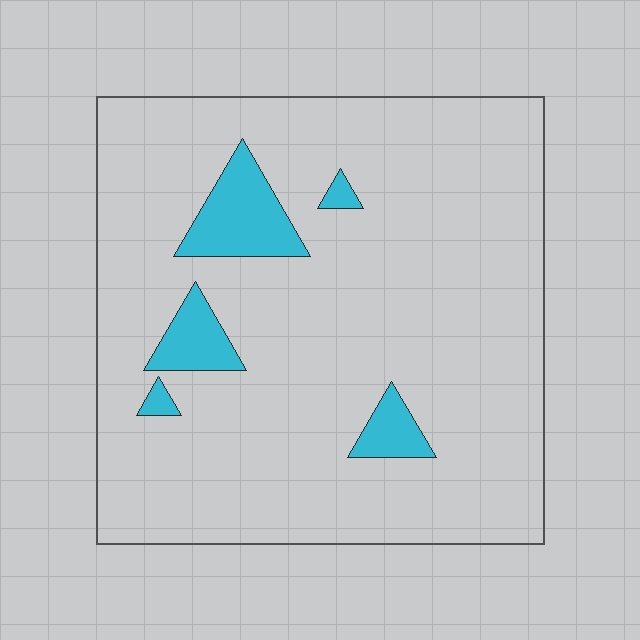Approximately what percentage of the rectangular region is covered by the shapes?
Approximately 10%.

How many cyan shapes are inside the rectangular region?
5.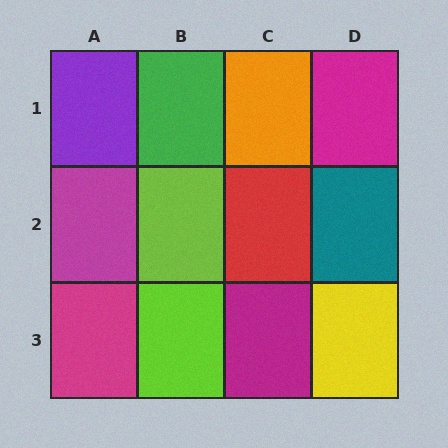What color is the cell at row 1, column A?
Purple.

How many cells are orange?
1 cell is orange.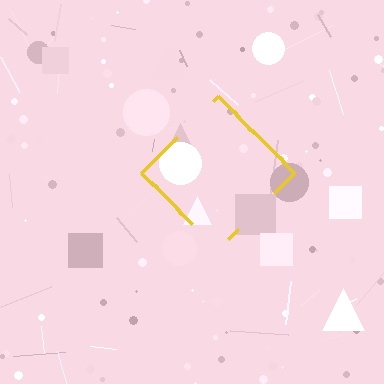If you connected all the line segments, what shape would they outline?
They would outline a diamond.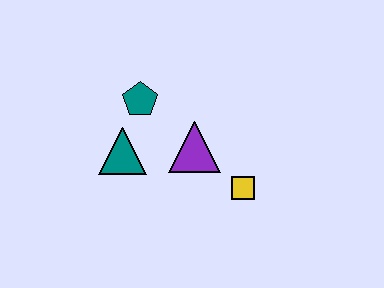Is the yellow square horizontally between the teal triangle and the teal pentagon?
No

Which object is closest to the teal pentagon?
The teal triangle is closest to the teal pentagon.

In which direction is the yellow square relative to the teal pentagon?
The yellow square is to the right of the teal pentagon.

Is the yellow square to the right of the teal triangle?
Yes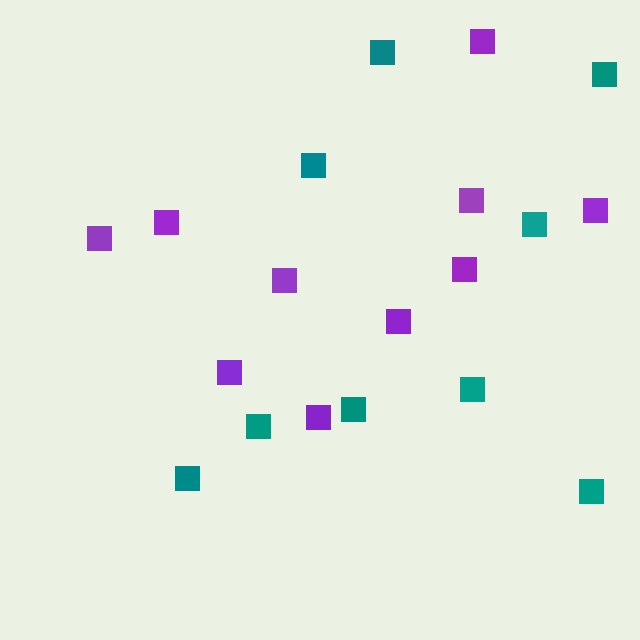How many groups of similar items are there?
There are 2 groups: one group of teal squares (9) and one group of purple squares (10).